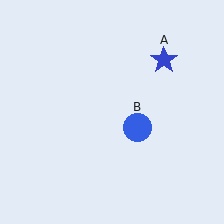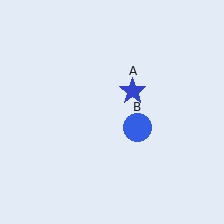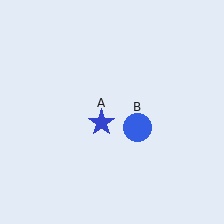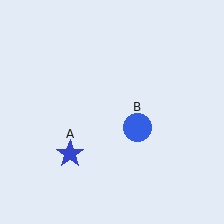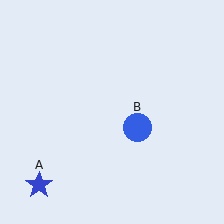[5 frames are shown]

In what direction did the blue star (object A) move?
The blue star (object A) moved down and to the left.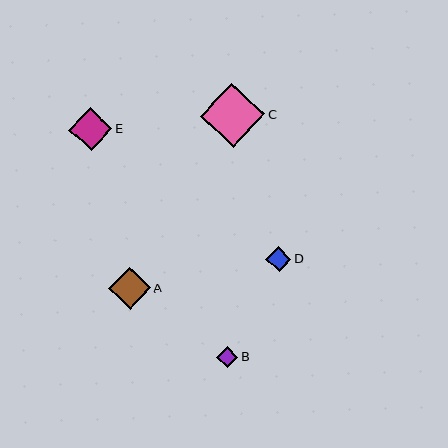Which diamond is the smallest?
Diamond B is the smallest with a size of approximately 21 pixels.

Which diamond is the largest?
Diamond C is the largest with a size of approximately 64 pixels.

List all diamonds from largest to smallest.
From largest to smallest: C, E, A, D, B.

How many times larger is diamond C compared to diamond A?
Diamond C is approximately 1.5 times the size of diamond A.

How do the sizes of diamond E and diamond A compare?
Diamond E and diamond A are approximately the same size.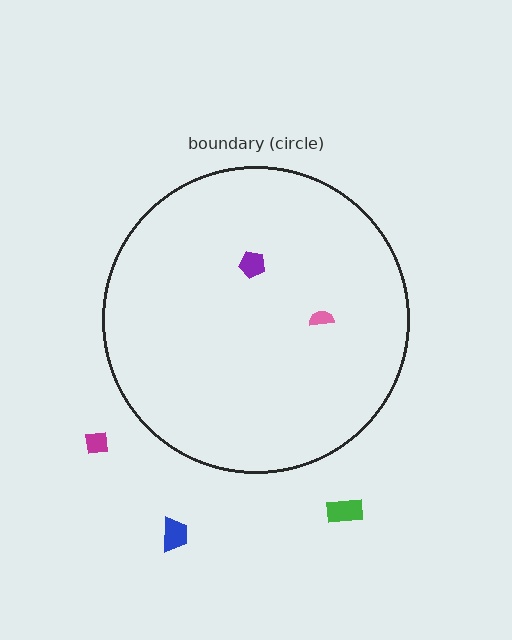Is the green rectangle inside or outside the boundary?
Outside.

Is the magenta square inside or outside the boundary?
Outside.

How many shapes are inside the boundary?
2 inside, 3 outside.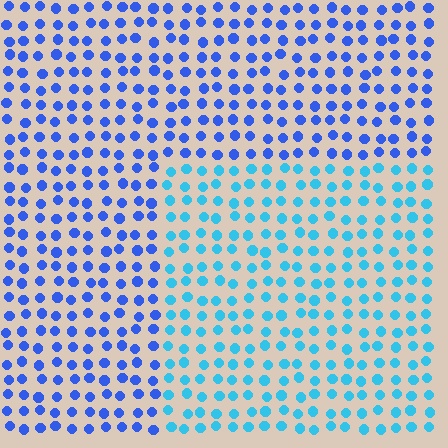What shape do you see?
I see a rectangle.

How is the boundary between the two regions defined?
The boundary is defined purely by a slight shift in hue (about 34 degrees). Spacing, size, and orientation are identical on both sides.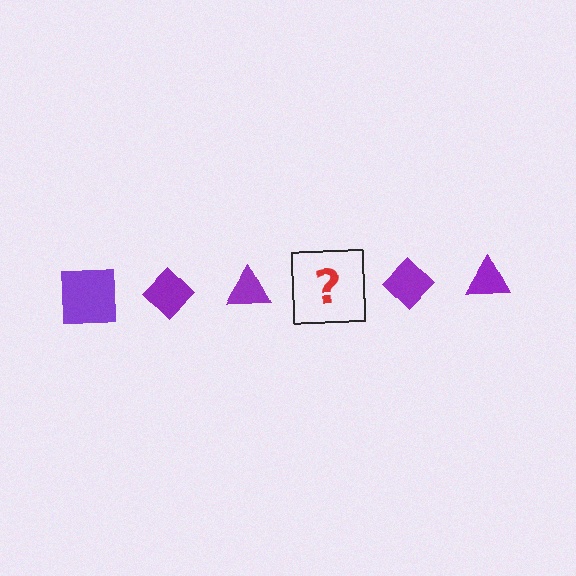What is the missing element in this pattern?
The missing element is a purple square.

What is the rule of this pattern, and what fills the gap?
The rule is that the pattern cycles through square, diamond, triangle shapes in purple. The gap should be filled with a purple square.